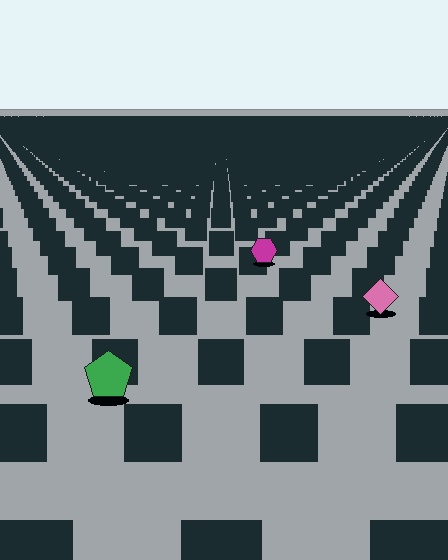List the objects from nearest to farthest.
From nearest to farthest: the green pentagon, the pink diamond, the magenta hexagon.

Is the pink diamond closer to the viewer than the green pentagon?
No. The green pentagon is closer — you can tell from the texture gradient: the ground texture is coarser near it.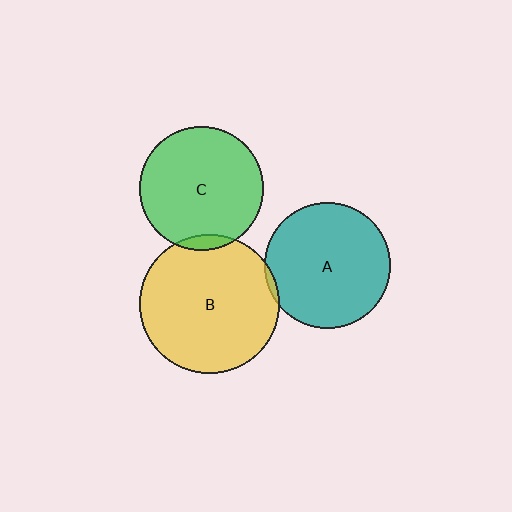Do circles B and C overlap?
Yes.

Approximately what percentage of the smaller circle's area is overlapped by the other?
Approximately 5%.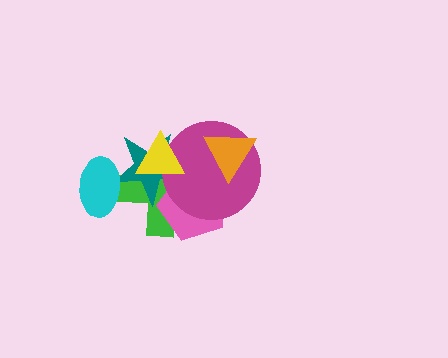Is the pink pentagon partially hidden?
Yes, it is partially covered by another shape.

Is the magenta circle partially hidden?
Yes, it is partially covered by another shape.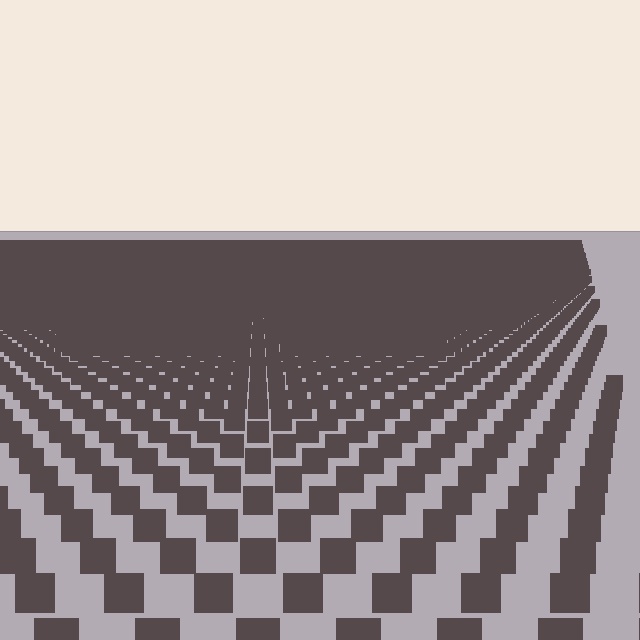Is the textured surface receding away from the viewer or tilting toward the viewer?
The surface is receding away from the viewer. Texture elements get smaller and denser toward the top.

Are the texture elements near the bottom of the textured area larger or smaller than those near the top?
Larger. Near the bottom, elements are closer to the viewer and appear at a bigger on-screen size.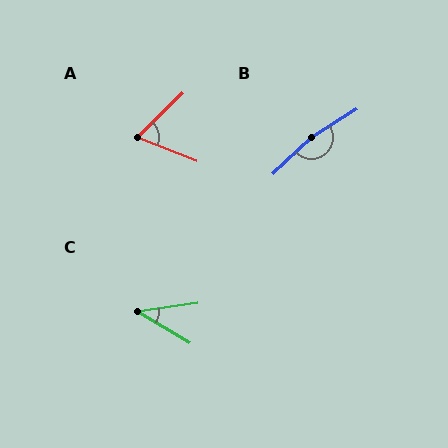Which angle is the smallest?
C, at approximately 39 degrees.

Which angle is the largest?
B, at approximately 168 degrees.